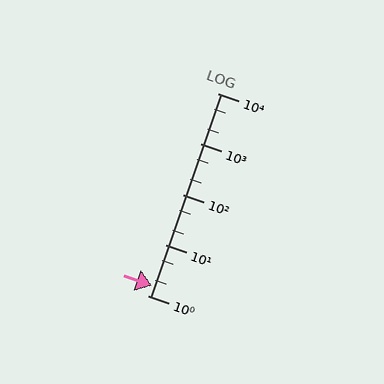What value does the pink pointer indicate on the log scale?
The pointer indicates approximately 1.6.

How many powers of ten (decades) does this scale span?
The scale spans 4 decades, from 1 to 10000.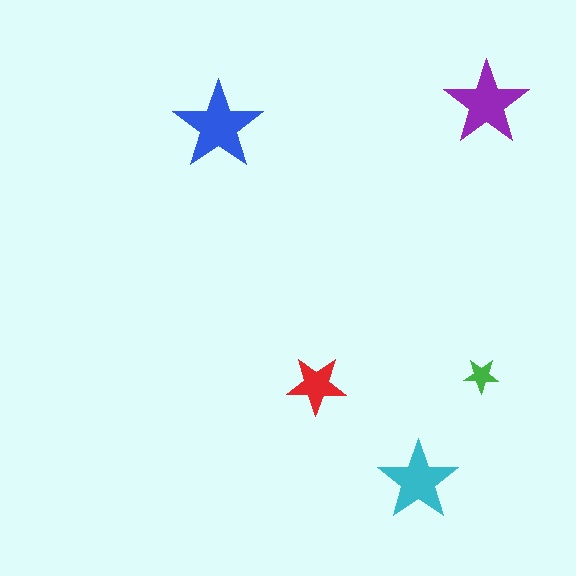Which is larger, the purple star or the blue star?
The blue one.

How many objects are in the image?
There are 5 objects in the image.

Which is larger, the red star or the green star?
The red one.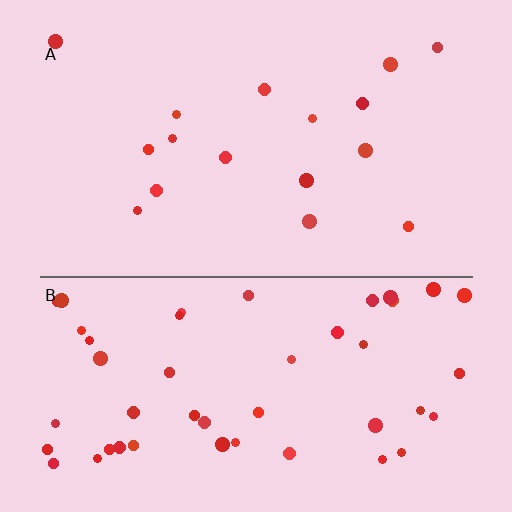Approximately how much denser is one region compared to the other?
Approximately 2.8× — region B over region A.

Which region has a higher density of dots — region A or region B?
B (the bottom).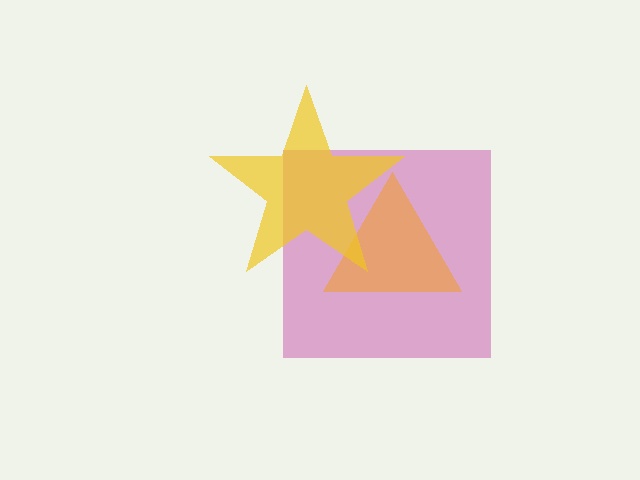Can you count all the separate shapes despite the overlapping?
Yes, there are 3 separate shapes.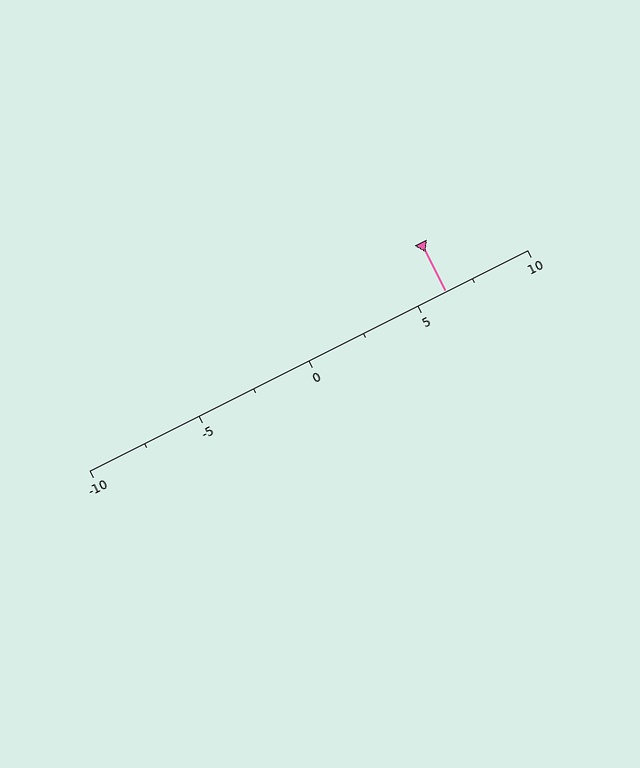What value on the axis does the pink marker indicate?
The marker indicates approximately 6.2.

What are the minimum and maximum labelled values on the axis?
The axis runs from -10 to 10.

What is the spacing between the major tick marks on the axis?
The major ticks are spaced 5 apart.